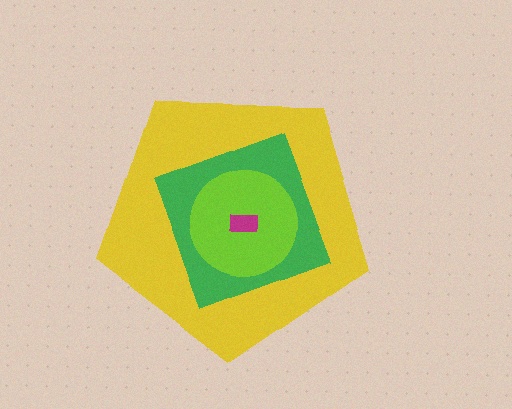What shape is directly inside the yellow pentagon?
The green diamond.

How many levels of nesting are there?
4.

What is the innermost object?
The magenta rectangle.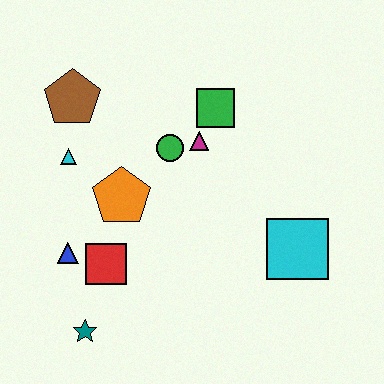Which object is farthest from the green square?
The teal star is farthest from the green square.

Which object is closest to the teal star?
The red square is closest to the teal star.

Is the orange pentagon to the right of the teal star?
Yes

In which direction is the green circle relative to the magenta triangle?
The green circle is to the left of the magenta triangle.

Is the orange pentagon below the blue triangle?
No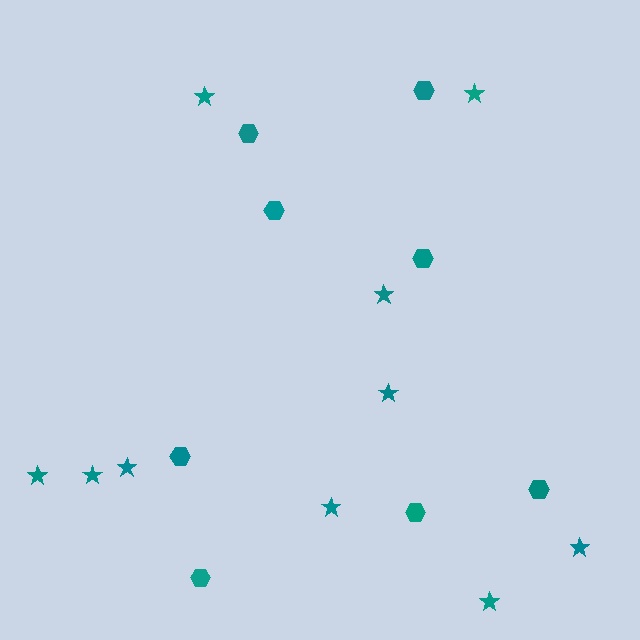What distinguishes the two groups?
There are 2 groups: one group of hexagons (8) and one group of stars (10).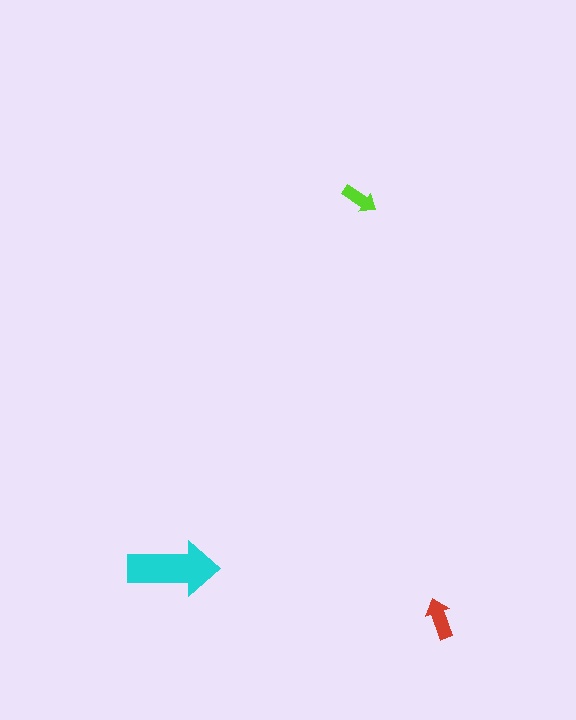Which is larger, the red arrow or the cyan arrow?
The cyan one.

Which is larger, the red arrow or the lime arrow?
The red one.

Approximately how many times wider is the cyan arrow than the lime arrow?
About 2.5 times wider.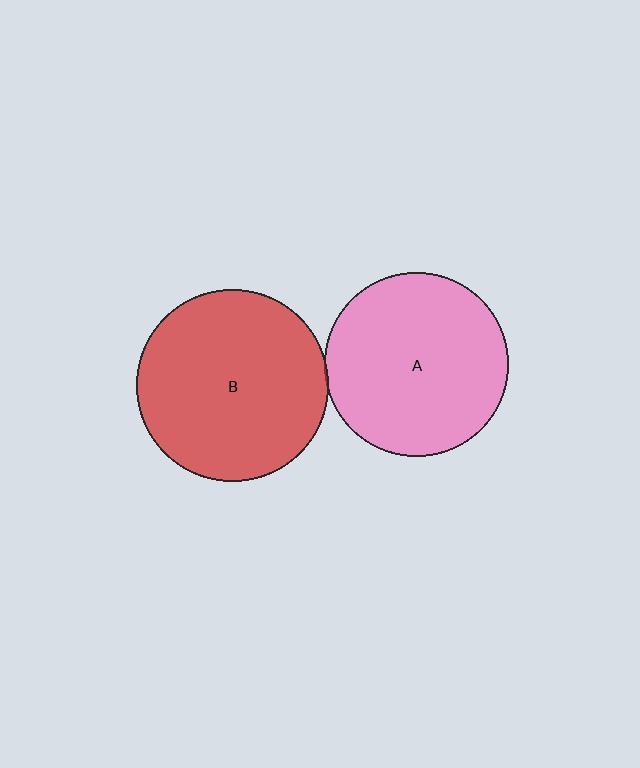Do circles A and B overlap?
Yes.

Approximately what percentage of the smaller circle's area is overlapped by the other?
Approximately 5%.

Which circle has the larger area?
Circle B (red).